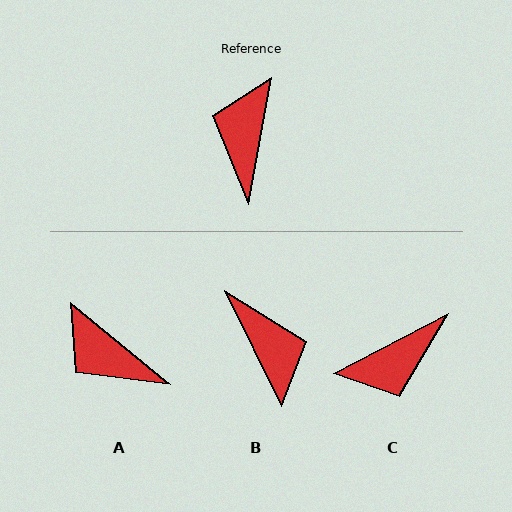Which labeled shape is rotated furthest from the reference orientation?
B, about 144 degrees away.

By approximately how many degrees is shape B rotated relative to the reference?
Approximately 144 degrees clockwise.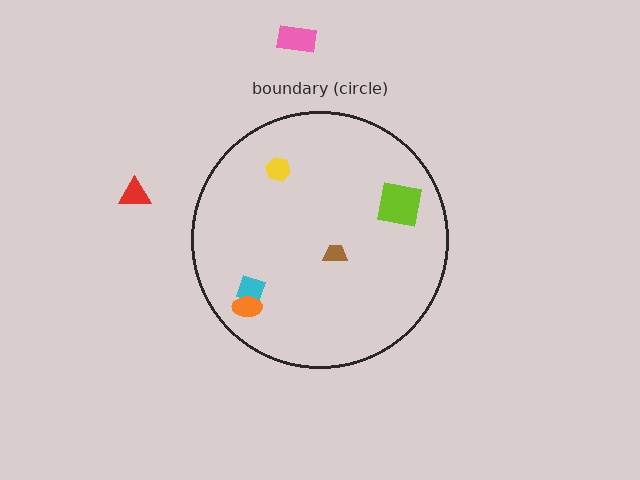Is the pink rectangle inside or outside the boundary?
Outside.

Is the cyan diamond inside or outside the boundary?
Inside.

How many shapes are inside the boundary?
5 inside, 2 outside.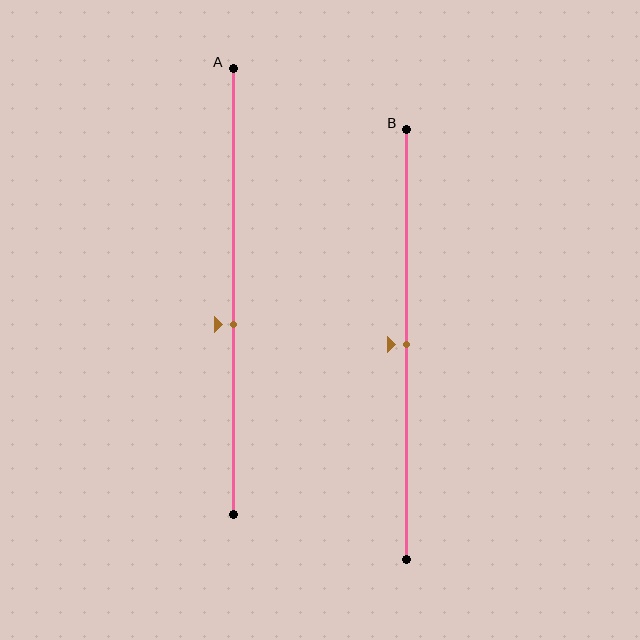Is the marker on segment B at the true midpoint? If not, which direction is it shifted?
Yes, the marker on segment B is at the true midpoint.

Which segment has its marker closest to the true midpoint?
Segment B has its marker closest to the true midpoint.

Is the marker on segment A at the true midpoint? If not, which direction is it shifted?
No, the marker on segment A is shifted downward by about 7% of the segment length.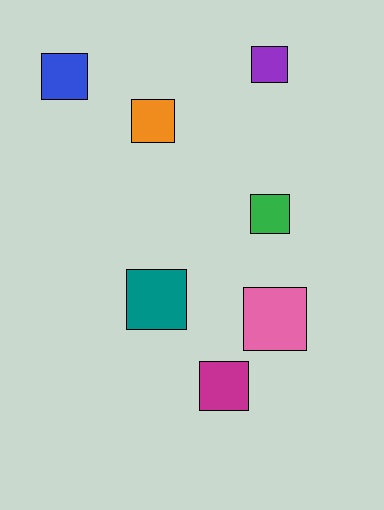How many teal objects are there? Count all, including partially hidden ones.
There is 1 teal object.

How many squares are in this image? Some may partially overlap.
There are 7 squares.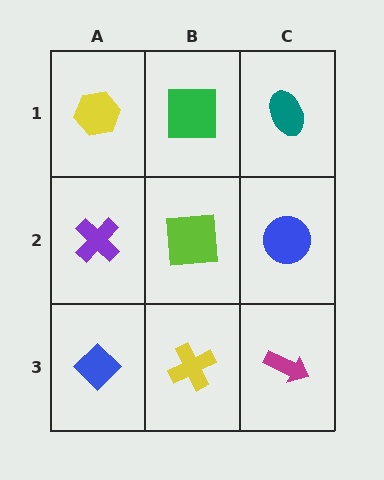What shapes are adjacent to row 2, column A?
A yellow hexagon (row 1, column A), a blue diamond (row 3, column A), a lime square (row 2, column B).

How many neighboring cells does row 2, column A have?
3.